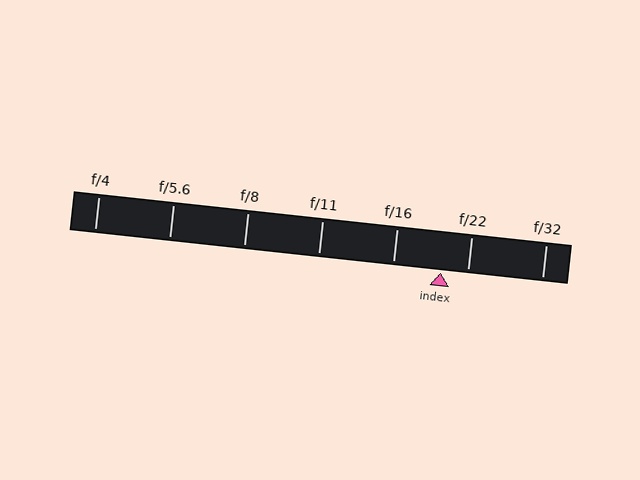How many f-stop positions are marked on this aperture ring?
There are 7 f-stop positions marked.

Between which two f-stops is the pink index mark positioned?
The index mark is between f/16 and f/22.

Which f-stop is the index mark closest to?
The index mark is closest to f/22.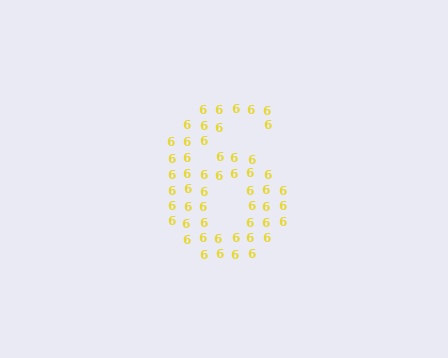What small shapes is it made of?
It is made of small digit 6's.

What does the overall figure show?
The overall figure shows the digit 6.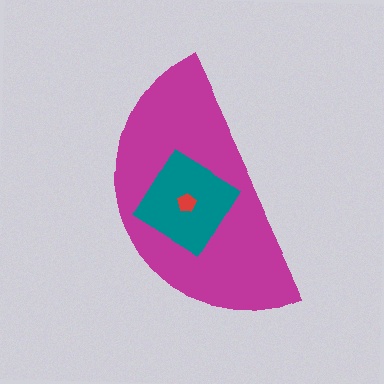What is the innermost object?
The red pentagon.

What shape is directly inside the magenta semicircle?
The teal diamond.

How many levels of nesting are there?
3.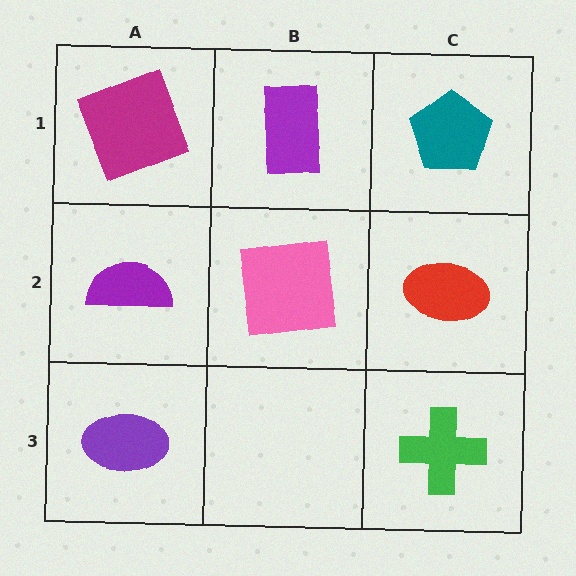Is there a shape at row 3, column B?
No, that cell is empty.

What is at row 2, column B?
A pink square.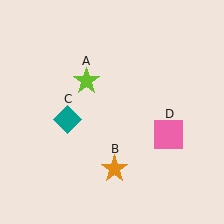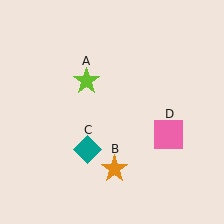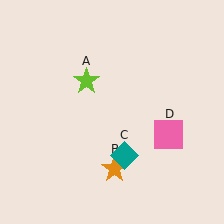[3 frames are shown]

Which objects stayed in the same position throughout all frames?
Lime star (object A) and orange star (object B) and pink square (object D) remained stationary.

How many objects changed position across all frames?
1 object changed position: teal diamond (object C).